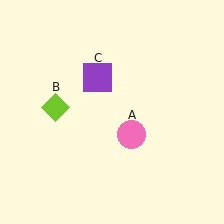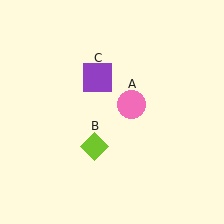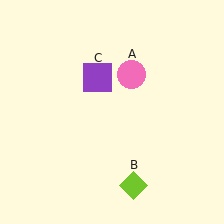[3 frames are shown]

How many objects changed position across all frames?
2 objects changed position: pink circle (object A), lime diamond (object B).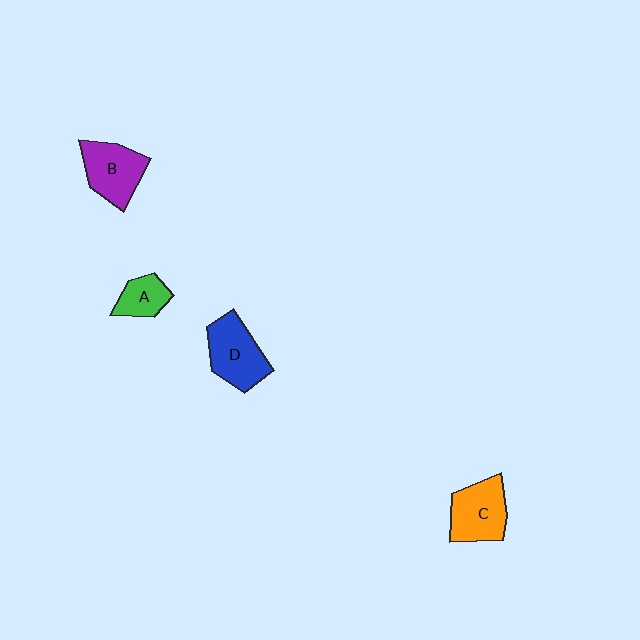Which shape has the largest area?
Shape D (blue).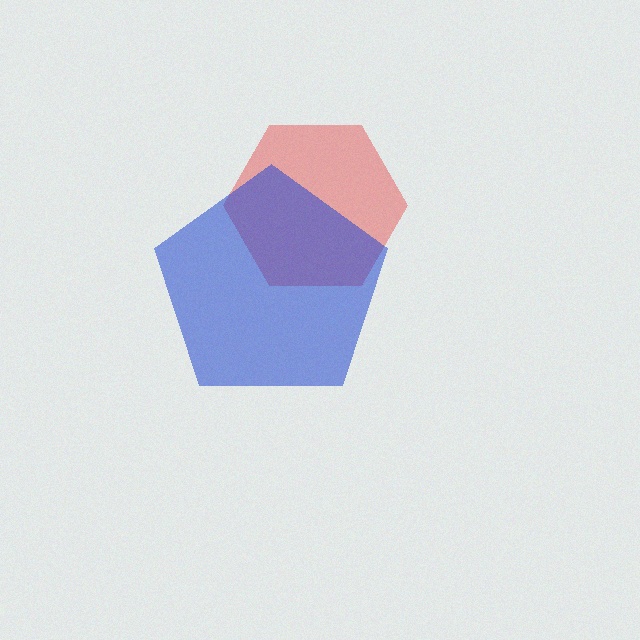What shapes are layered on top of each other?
The layered shapes are: a red hexagon, a blue pentagon.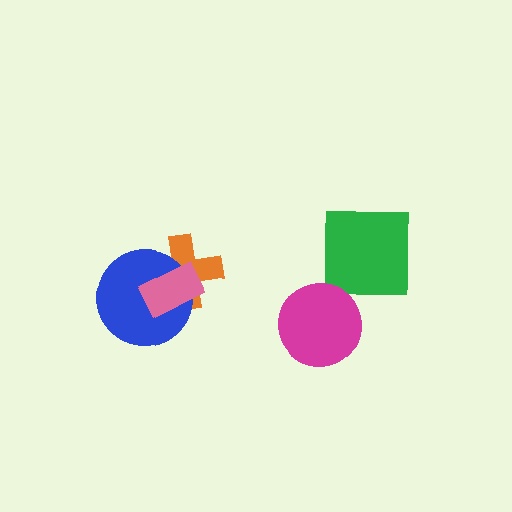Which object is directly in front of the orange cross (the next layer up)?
The blue circle is directly in front of the orange cross.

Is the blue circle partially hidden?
Yes, it is partially covered by another shape.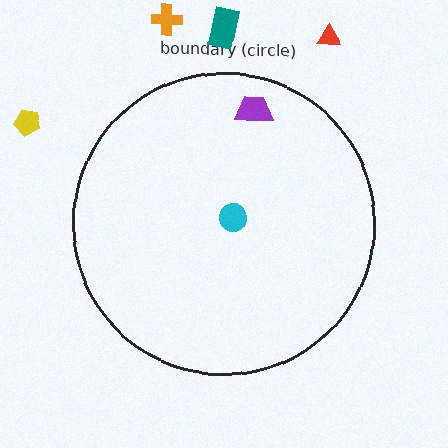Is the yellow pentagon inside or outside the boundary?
Outside.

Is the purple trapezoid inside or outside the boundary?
Inside.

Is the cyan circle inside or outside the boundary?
Inside.